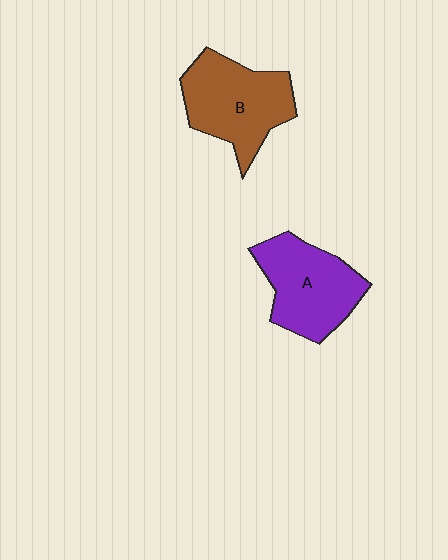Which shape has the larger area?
Shape B (brown).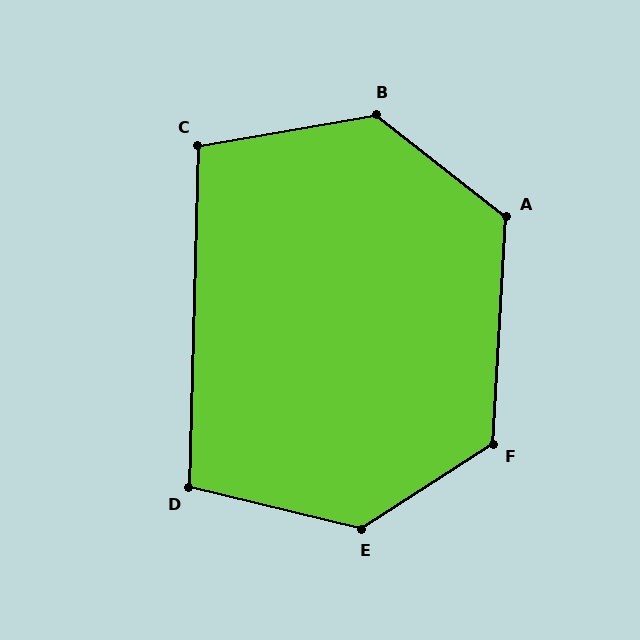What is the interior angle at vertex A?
Approximately 125 degrees (obtuse).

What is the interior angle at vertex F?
Approximately 126 degrees (obtuse).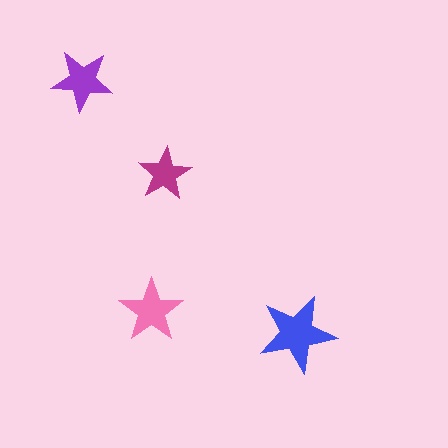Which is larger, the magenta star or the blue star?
The blue one.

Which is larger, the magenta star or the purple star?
The purple one.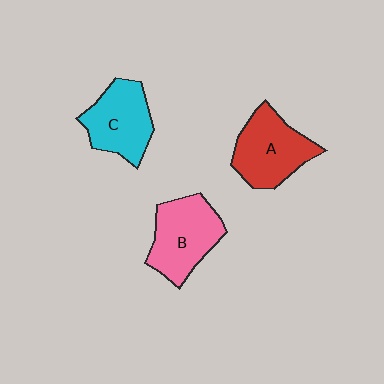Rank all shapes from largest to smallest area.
From largest to smallest: B (pink), A (red), C (cyan).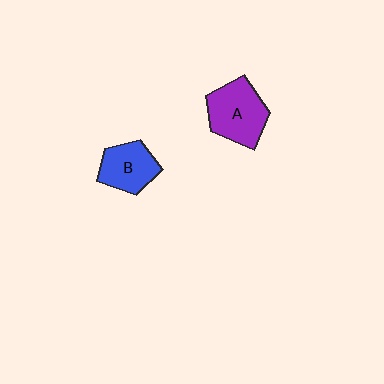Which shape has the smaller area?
Shape B (blue).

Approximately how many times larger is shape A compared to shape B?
Approximately 1.3 times.